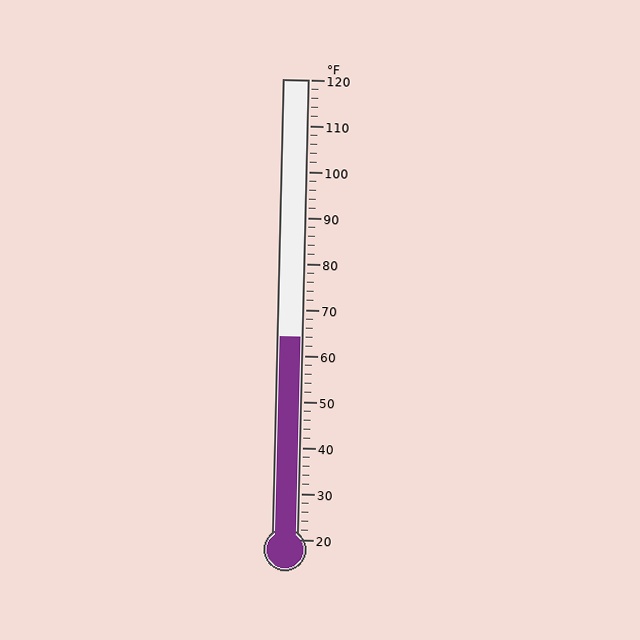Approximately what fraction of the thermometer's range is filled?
The thermometer is filled to approximately 45% of its range.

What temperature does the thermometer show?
The thermometer shows approximately 64°F.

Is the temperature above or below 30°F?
The temperature is above 30°F.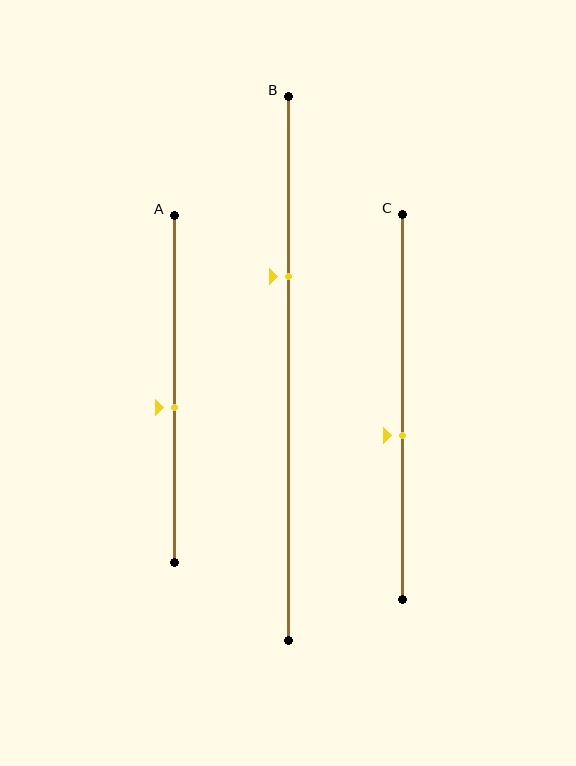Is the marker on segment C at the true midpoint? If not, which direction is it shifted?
No, the marker on segment C is shifted downward by about 7% of the segment length.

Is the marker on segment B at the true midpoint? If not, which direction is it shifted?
No, the marker on segment B is shifted upward by about 17% of the segment length.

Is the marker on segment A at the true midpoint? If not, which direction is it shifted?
No, the marker on segment A is shifted downward by about 5% of the segment length.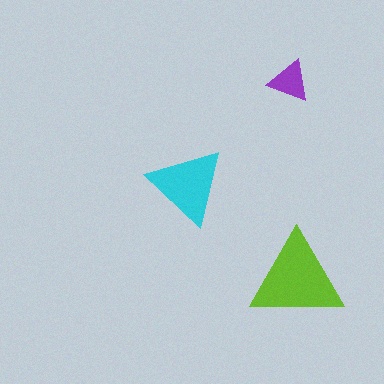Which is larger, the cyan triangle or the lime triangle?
The lime one.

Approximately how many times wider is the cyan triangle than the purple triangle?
About 2 times wider.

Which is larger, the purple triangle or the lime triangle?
The lime one.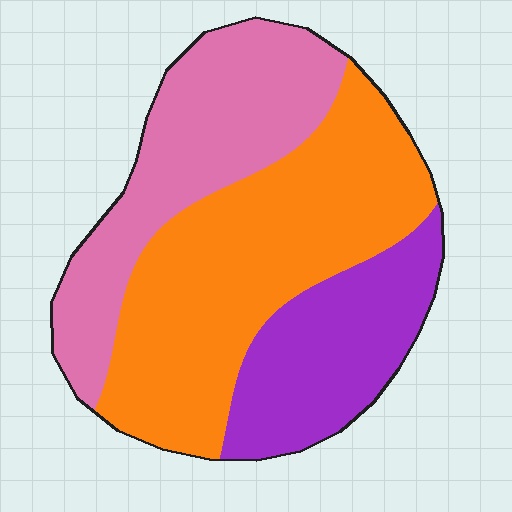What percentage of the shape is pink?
Pink covers roughly 30% of the shape.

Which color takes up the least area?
Purple, at roughly 25%.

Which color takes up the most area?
Orange, at roughly 45%.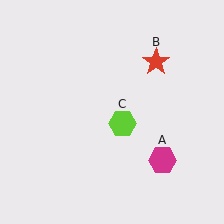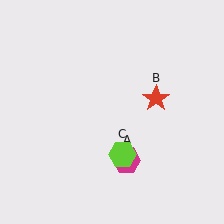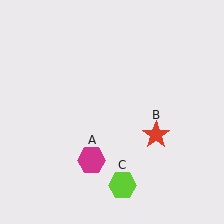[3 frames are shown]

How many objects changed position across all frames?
3 objects changed position: magenta hexagon (object A), red star (object B), lime hexagon (object C).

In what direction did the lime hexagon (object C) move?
The lime hexagon (object C) moved down.